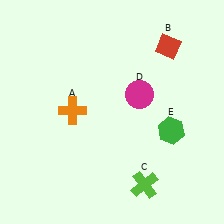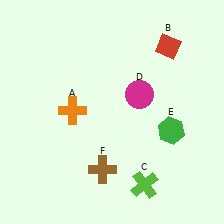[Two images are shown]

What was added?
A brown cross (F) was added in Image 2.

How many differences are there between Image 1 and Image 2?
There is 1 difference between the two images.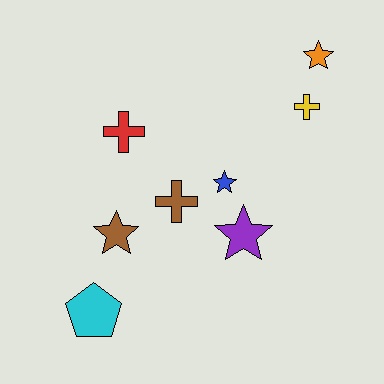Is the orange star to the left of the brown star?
No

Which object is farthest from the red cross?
The orange star is farthest from the red cross.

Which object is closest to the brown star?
The brown cross is closest to the brown star.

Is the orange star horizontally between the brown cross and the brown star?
No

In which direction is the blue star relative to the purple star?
The blue star is above the purple star.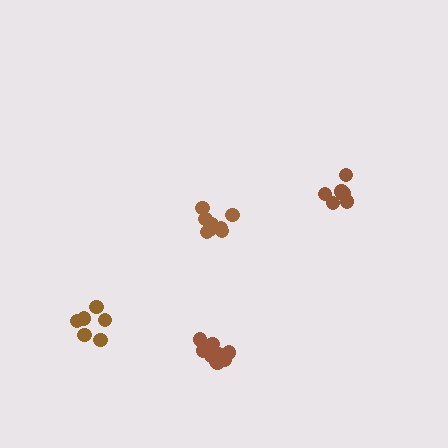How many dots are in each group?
Group 1: 6 dots, Group 2: 6 dots, Group 3: 11 dots, Group 4: 8 dots (31 total).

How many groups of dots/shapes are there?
There are 4 groups.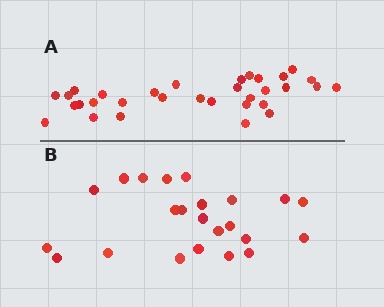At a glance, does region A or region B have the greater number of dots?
Region A (the top region) has more dots.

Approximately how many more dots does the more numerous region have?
Region A has roughly 8 or so more dots than region B.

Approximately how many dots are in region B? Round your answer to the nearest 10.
About 20 dots. (The exact count is 23, which rounds to 20.)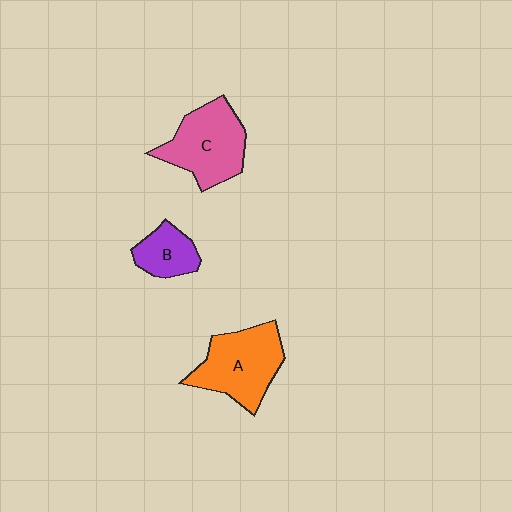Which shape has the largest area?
Shape A (orange).